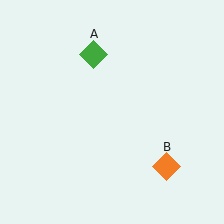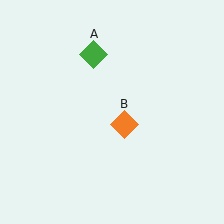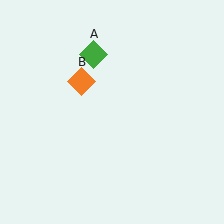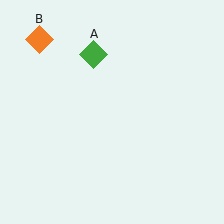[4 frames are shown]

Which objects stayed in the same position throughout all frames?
Green diamond (object A) remained stationary.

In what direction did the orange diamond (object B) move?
The orange diamond (object B) moved up and to the left.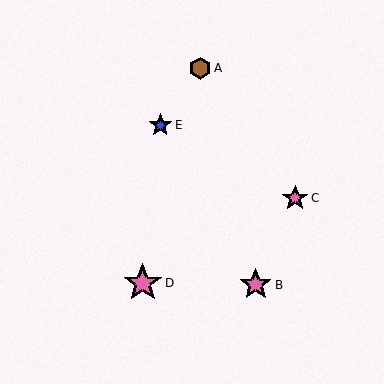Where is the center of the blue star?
The center of the blue star is at (160, 125).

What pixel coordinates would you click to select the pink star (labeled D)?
Click at (143, 283) to select the pink star D.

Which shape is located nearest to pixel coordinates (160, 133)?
The blue star (labeled E) at (160, 125) is nearest to that location.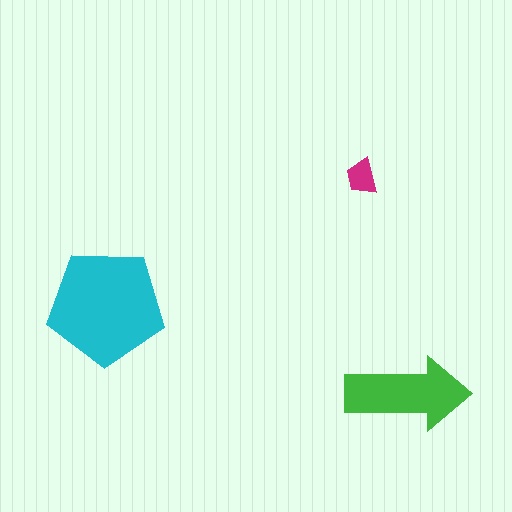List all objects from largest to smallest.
The cyan pentagon, the green arrow, the magenta trapezoid.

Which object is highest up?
The magenta trapezoid is topmost.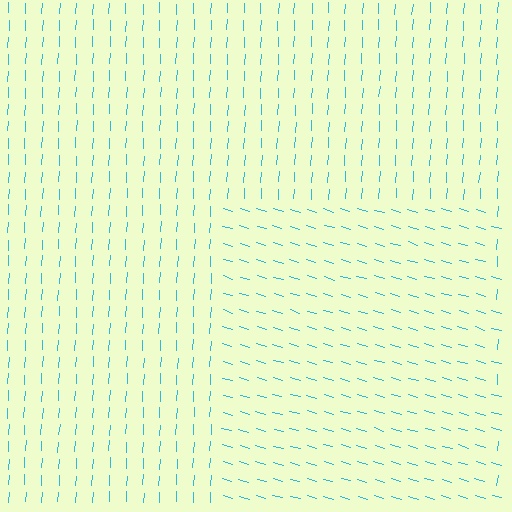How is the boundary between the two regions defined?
The boundary is defined purely by a change in line orientation (approximately 77 degrees difference). All lines are the same color and thickness.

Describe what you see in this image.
The image is filled with small cyan line segments. A rectangle region in the image has lines oriented differently from the surrounding lines, creating a visible texture boundary.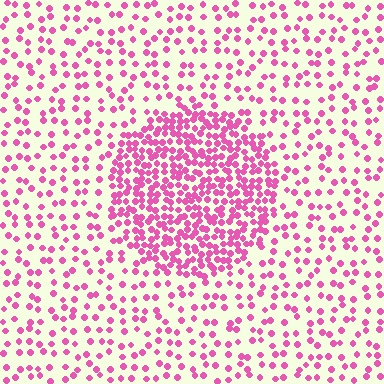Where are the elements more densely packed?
The elements are more densely packed inside the circle boundary.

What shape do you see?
I see a circle.